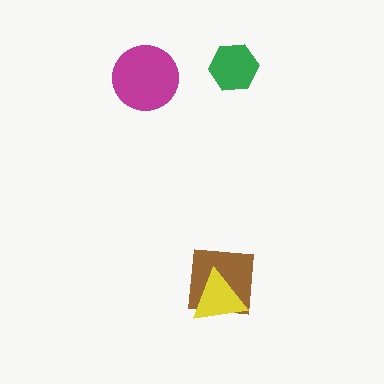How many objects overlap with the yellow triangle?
1 object overlaps with the yellow triangle.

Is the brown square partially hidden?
Yes, it is partially covered by another shape.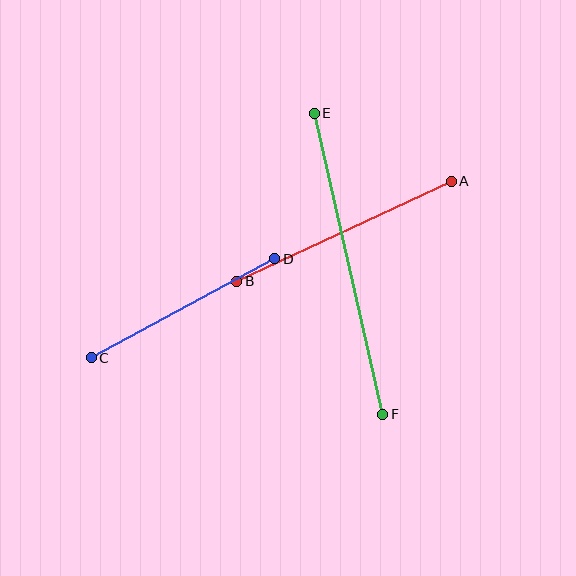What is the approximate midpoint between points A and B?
The midpoint is at approximately (344, 231) pixels.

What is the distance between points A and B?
The distance is approximately 236 pixels.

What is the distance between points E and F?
The distance is approximately 308 pixels.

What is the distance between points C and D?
The distance is approximately 209 pixels.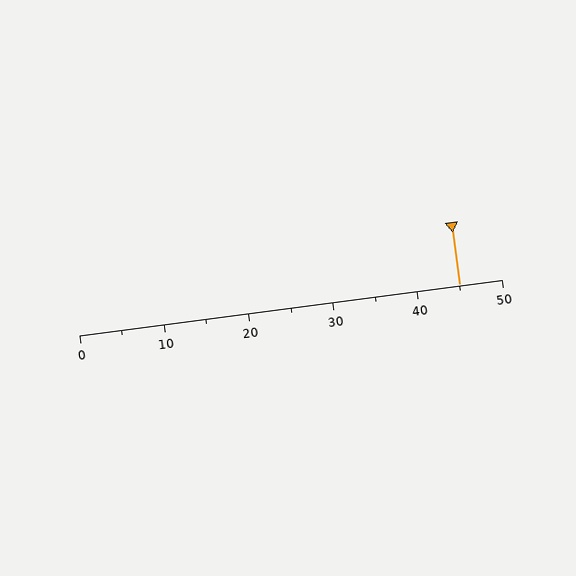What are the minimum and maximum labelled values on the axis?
The axis runs from 0 to 50.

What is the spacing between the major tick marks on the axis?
The major ticks are spaced 10 apart.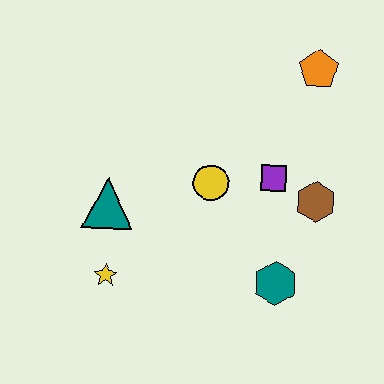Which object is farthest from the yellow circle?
The orange pentagon is farthest from the yellow circle.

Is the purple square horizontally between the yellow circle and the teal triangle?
No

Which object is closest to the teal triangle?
The yellow star is closest to the teal triangle.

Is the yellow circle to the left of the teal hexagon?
Yes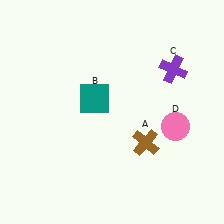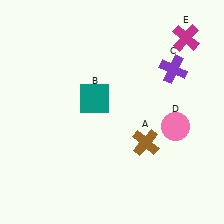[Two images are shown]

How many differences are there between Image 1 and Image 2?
There is 1 difference between the two images.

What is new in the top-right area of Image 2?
A magenta cross (E) was added in the top-right area of Image 2.